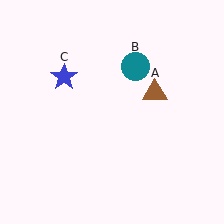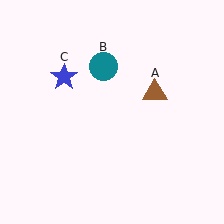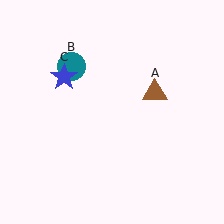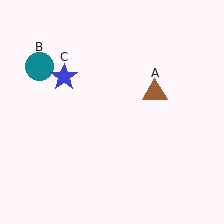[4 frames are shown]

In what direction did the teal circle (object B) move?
The teal circle (object B) moved left.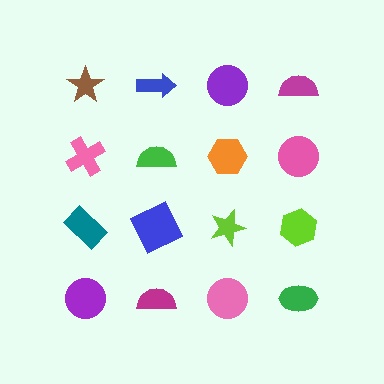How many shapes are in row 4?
4 shapes.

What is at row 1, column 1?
A brown star.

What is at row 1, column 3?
A purple circle.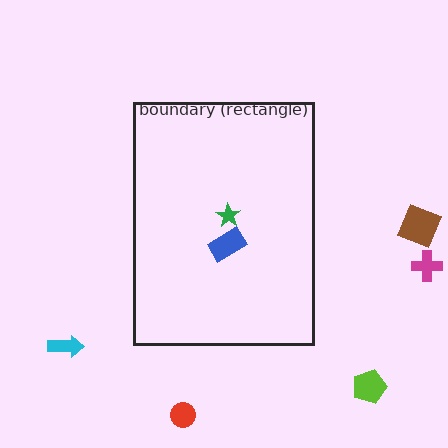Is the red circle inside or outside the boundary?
Outside.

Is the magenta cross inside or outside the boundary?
Outside.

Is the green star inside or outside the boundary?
Inside.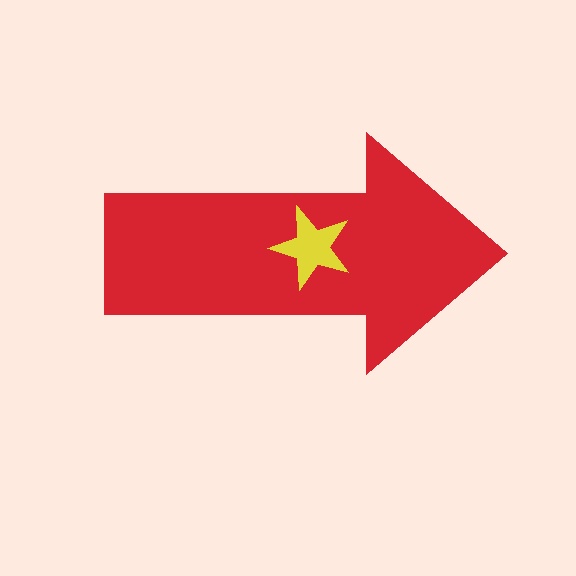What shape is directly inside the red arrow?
The yellow star.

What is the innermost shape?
The yellow star.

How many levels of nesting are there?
2.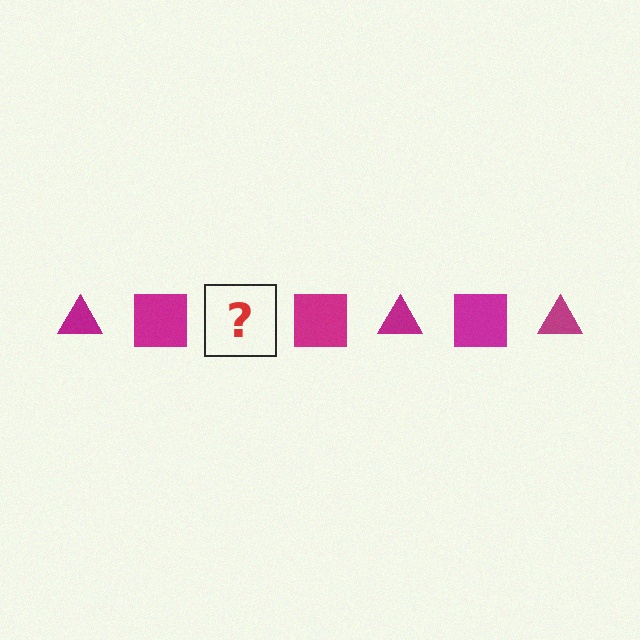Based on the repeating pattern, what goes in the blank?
The blank should be a magenta triangle.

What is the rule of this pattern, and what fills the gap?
The rule is that the pattern cycles through triangle, square shapes in magenta. The gap should be filled with a magenta triangle.